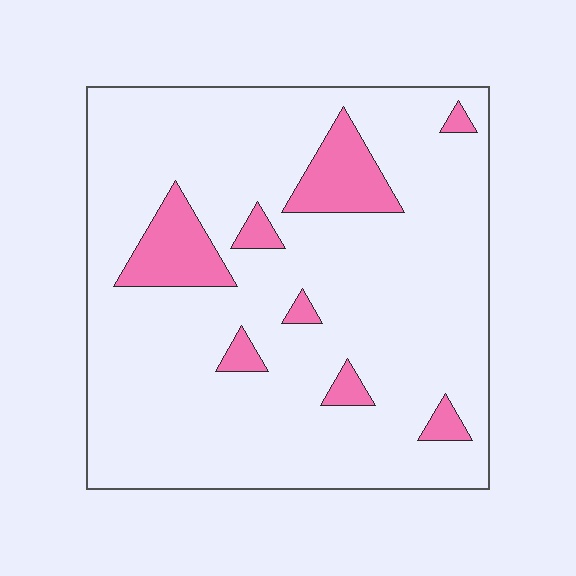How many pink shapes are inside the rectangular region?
8.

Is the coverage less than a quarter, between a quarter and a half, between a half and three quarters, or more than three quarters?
Less than a quarter.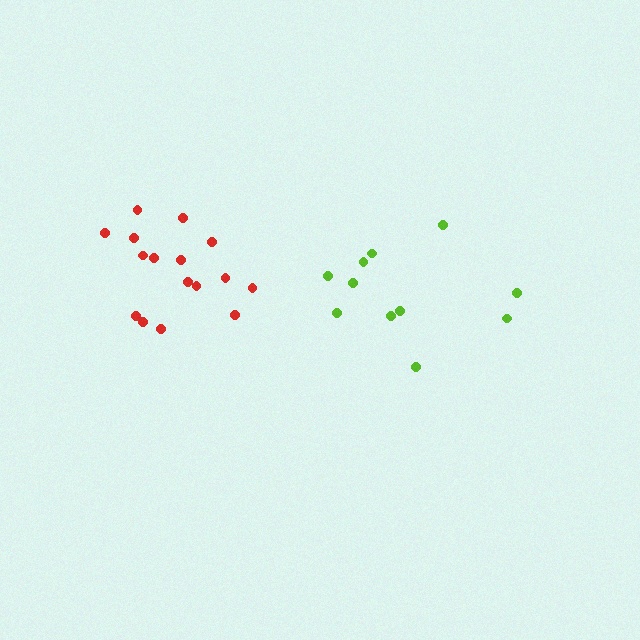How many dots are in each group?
Group 1: 16 dots, Group 2: 11 dots (27 total).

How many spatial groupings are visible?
There are 2 spatial groupings.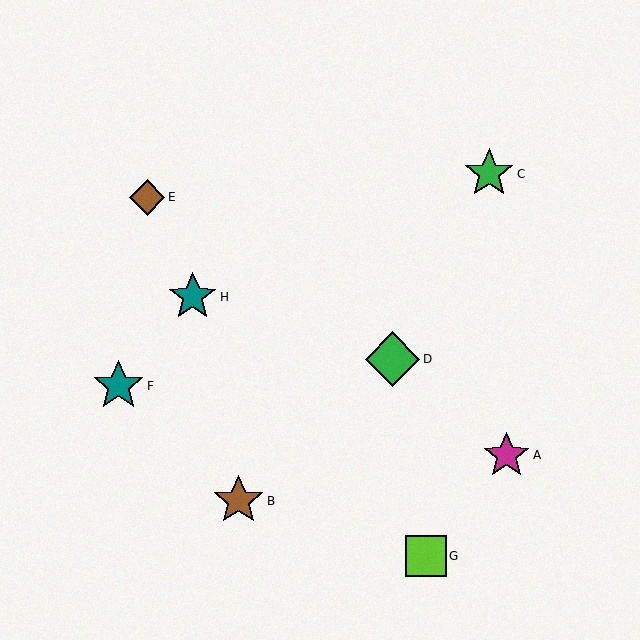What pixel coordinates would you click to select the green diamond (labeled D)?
Click at (393, 359) to select the green diamond D.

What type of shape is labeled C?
Shape C is a green star.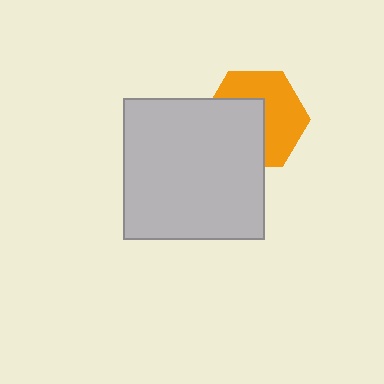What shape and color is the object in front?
The object in front is a light gray square.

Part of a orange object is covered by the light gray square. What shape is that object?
It is a hexagon.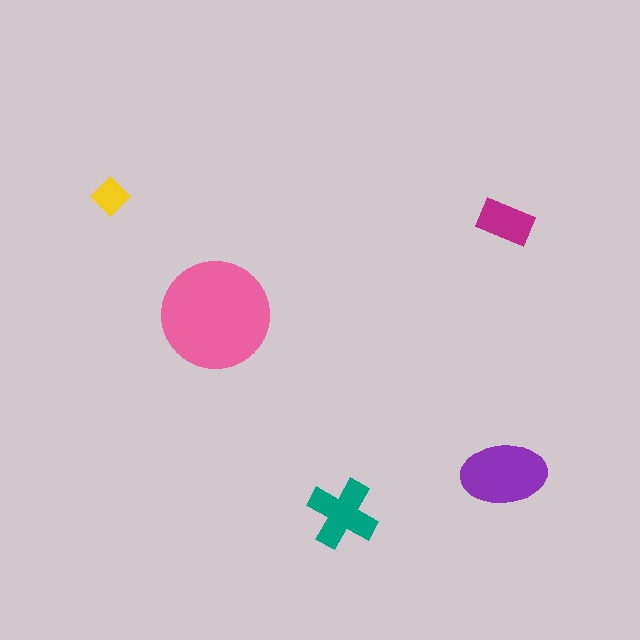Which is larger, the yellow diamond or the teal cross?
The teal cross.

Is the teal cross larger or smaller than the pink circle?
Smaller.